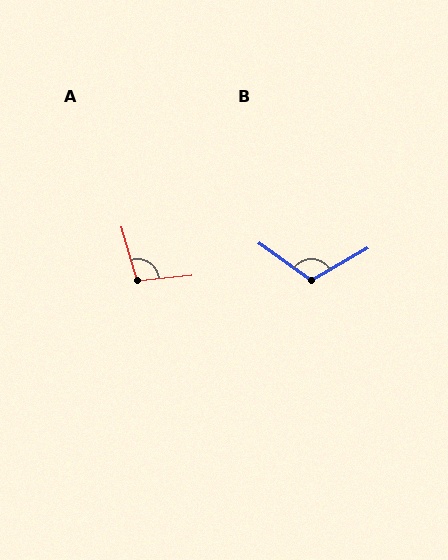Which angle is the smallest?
A, at approximately 100 degrees.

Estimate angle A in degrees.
Approximately 100 degrees.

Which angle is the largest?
B, at approximately 114 degrees.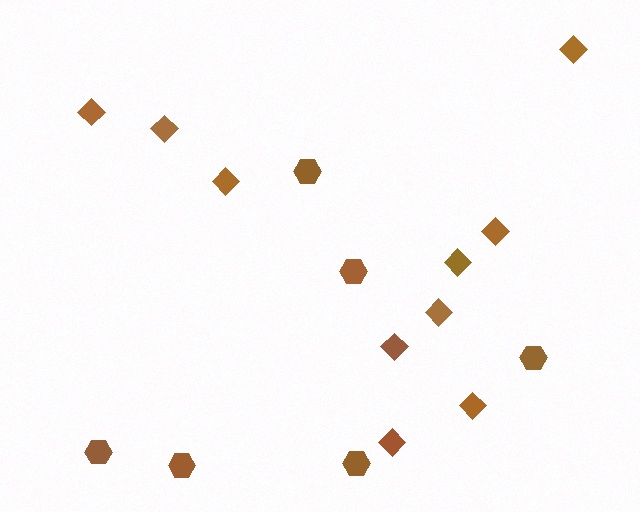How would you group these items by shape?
There are 2 groups: one group of hexagons (6) and one group of diamonds (10).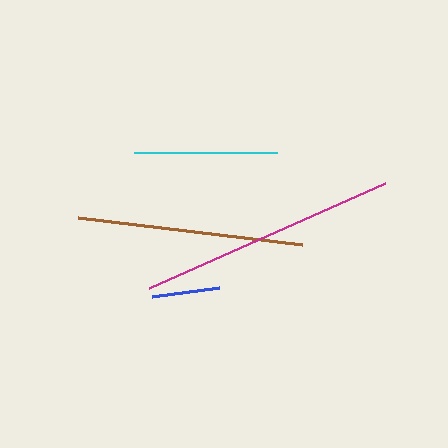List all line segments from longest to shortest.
From longest to shortest: magenta, brown, cyan, blue.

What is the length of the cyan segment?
The cyan segment is approximately 143 pixels long.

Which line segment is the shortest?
The blue line is the shortest at approximately 68 pixels.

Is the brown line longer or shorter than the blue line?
The brown line is longer than the blue line.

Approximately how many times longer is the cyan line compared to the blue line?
The cyan line is approximately 2.1 times the length of the blue line.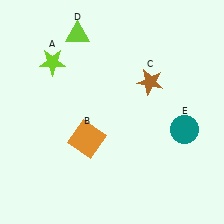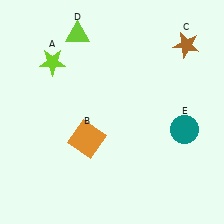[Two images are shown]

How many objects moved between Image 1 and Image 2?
1 object moved between the two images.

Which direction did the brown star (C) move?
The brown star (C) moved up.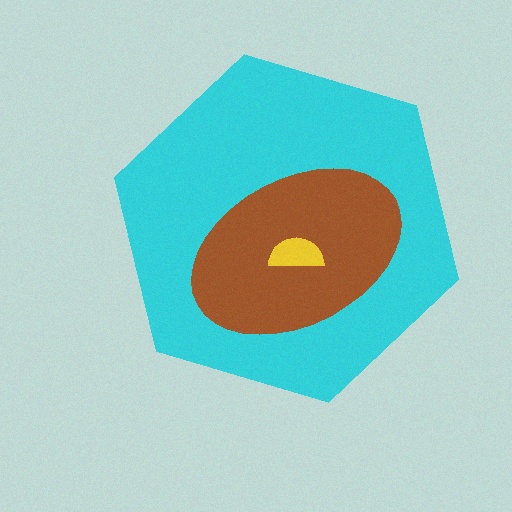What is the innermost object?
The yellow semicircle.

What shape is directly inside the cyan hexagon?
The brown ellipse.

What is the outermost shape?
The cyan hexagon.